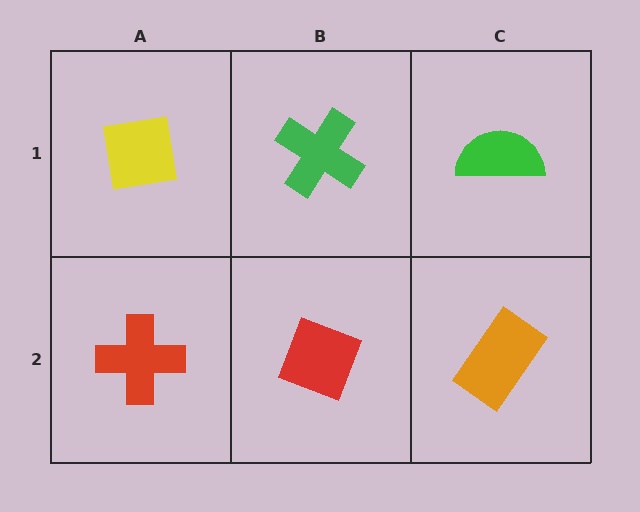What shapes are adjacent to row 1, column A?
A red cross (row 2, column A), a green cross (row 1, column B).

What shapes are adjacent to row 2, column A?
A yellow square (row 1, column A), a red diamond (row 2, column B).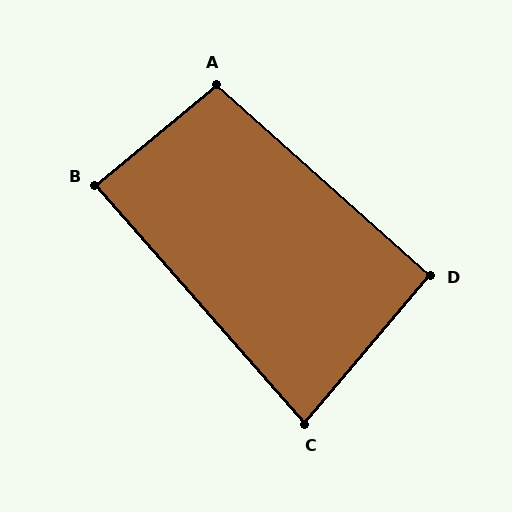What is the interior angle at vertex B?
Approximately 88 degrees (approximately right).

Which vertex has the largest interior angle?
A, at approximately 99 degrees.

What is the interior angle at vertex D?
Approximately 92 degrees (approximately right).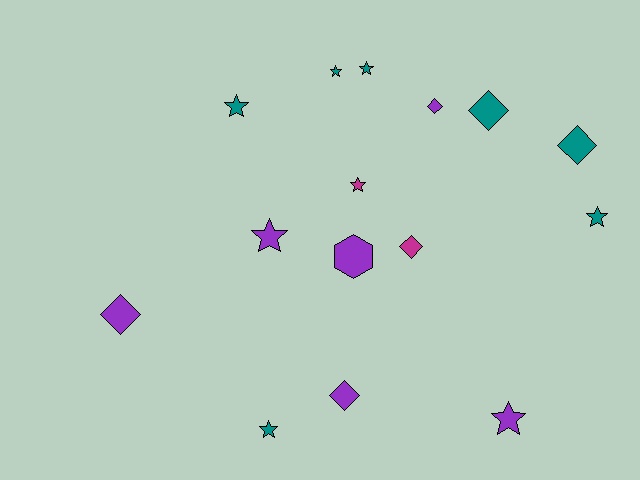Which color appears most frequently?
Teal, with 7 objects.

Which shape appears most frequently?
Star, with 8 objects.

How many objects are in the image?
There are 15 objects.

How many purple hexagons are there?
There is 1 purple hexagon.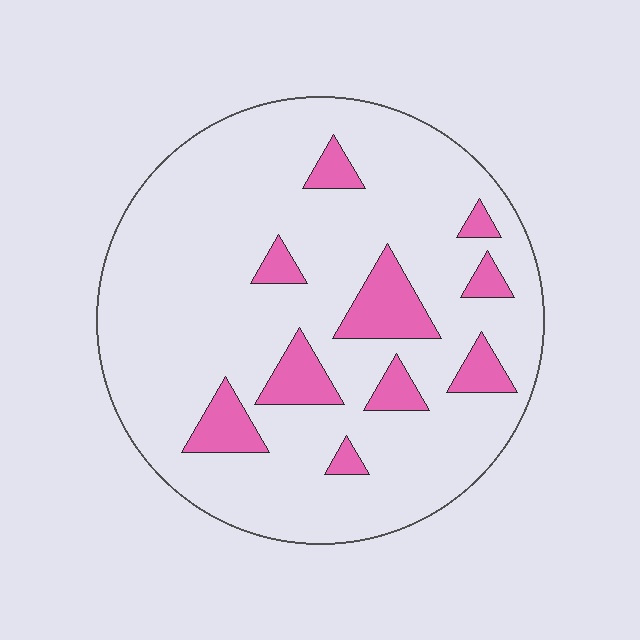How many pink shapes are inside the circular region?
10.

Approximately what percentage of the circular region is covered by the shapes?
Approximately 15%.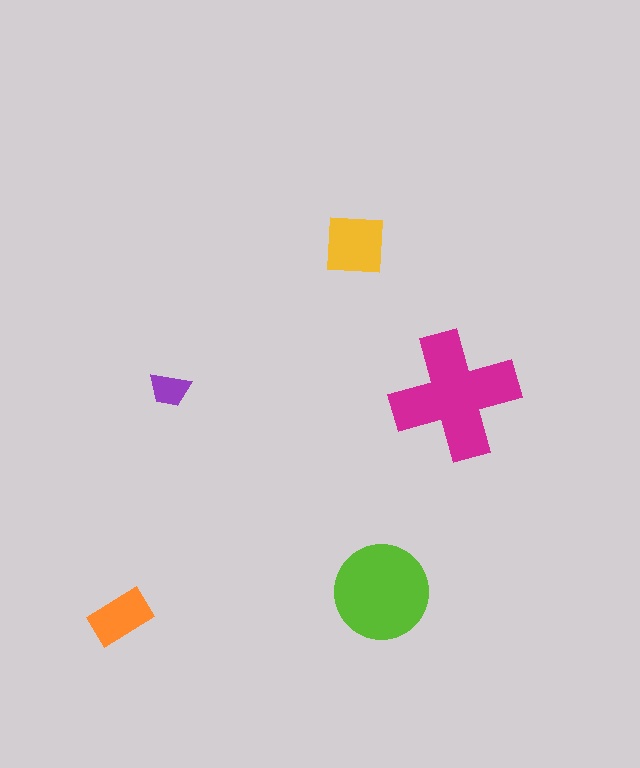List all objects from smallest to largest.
The purple trapezoid, the orange rectangle, the yellow square, the lime circle, the magenta cross.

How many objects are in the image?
There are 5 objects in the image.